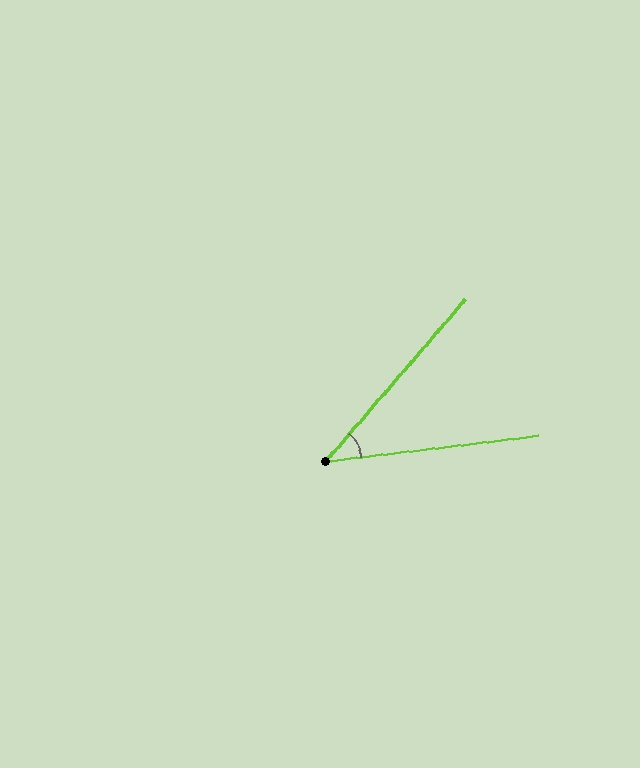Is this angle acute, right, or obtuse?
It is acute.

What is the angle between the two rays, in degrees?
Approximately 42 degrees.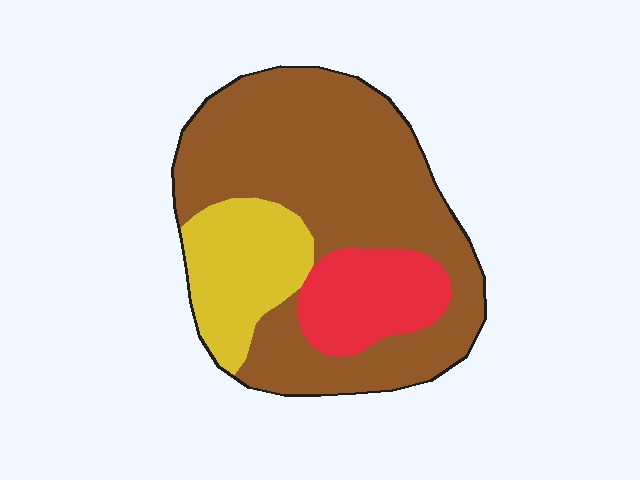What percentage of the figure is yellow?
Yellow takes up between a sixth and a third of the figure.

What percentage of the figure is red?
Red covers 16% of the figure.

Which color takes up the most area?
Brown, at roughly 65%.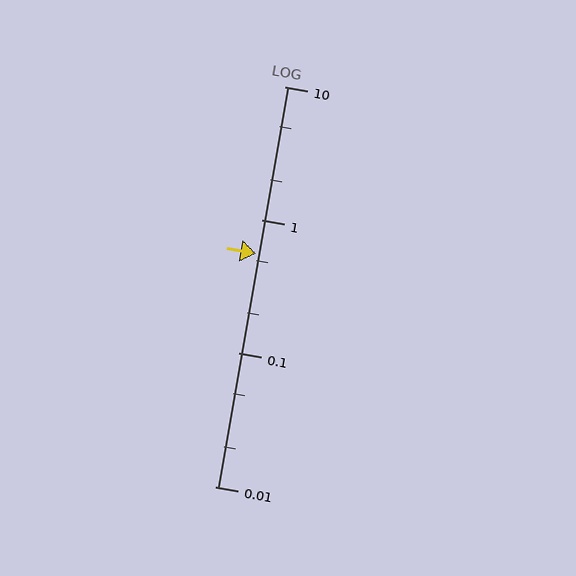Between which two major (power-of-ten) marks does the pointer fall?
The pointer is between 0.1 and 1.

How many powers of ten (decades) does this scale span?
The scale spans 3 decades, from 0.01 to 10.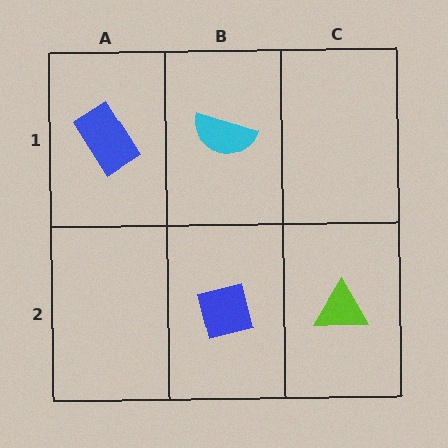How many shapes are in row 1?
2 shapes.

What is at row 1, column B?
A cyan semicircle.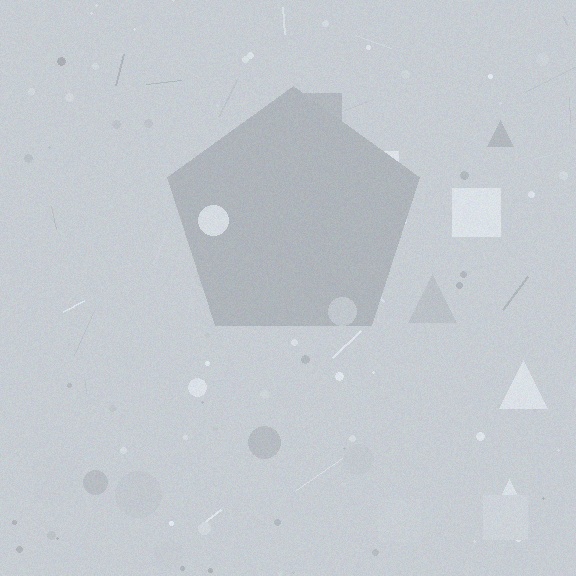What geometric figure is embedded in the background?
A pentagon is embedded in the background.